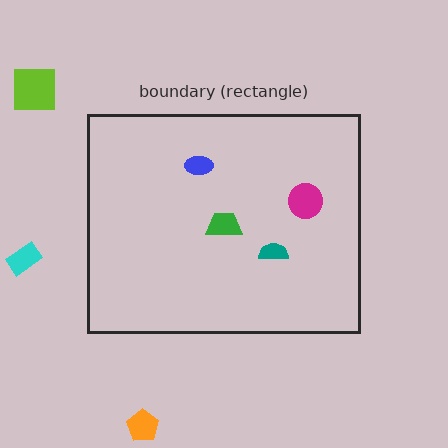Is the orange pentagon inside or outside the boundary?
Outside.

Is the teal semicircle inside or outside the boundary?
Inside.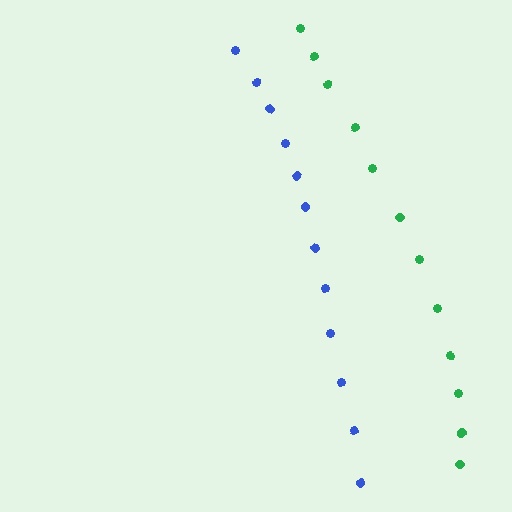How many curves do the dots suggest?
There are 2 distinct paths.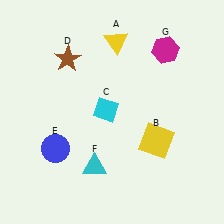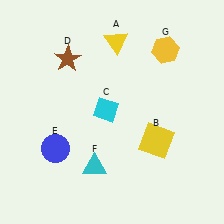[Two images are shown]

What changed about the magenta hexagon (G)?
In Image 1, G is magenta. In Image 2, it changed to yellow.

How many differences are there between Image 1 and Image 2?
There is 1 difference between the two images.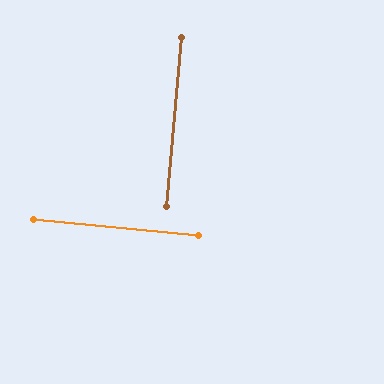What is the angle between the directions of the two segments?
Approximately 90 degrees.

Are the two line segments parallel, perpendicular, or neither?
Perpendicular — they meet at approximately 90°.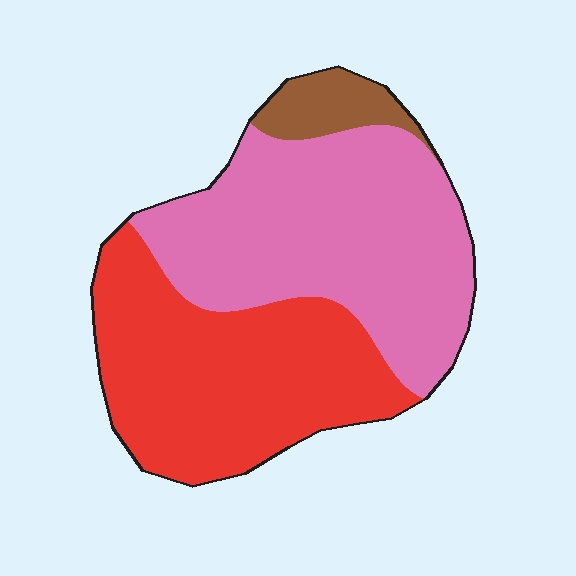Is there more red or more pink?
Pink.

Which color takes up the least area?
Brown, at roughly 5%.